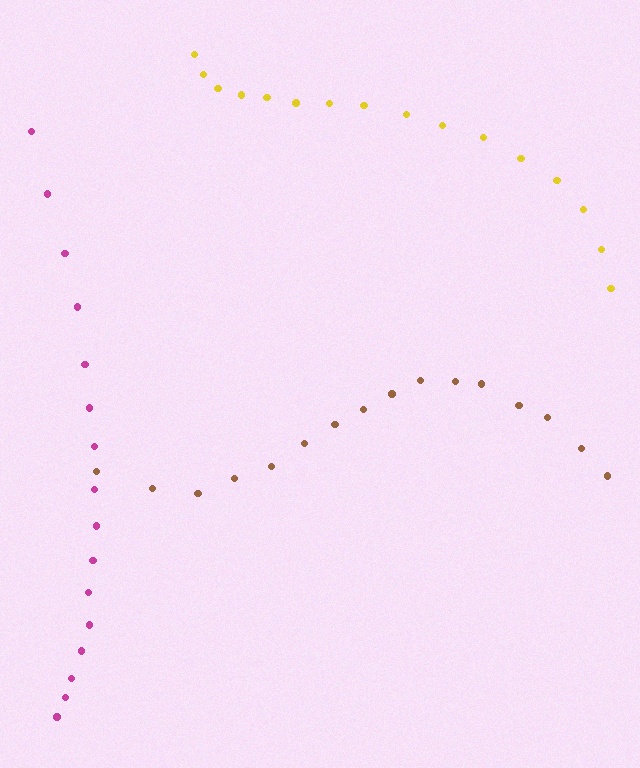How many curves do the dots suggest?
There are 3 distinct paths.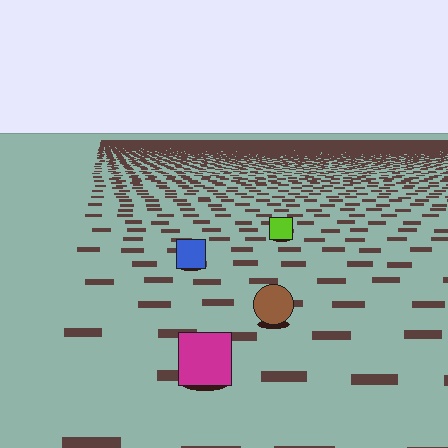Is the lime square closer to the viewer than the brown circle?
No. The brown circle is closer — you can tell from the texture gradient: the ground texture is coarser near it.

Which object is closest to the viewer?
The magenta square is closest. The texture marks near it are larger and more spread out.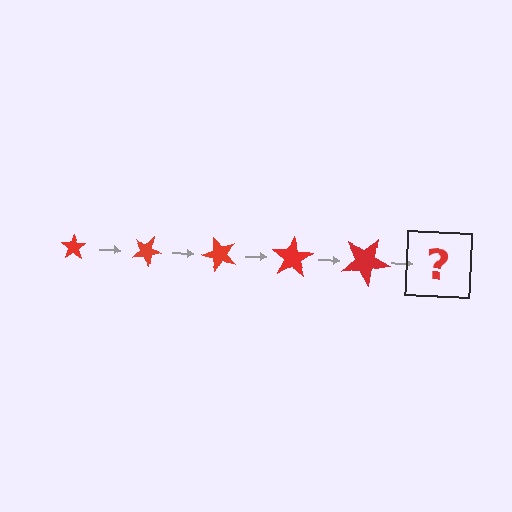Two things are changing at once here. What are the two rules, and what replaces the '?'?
The two rules are that the star grows larger each step and it rotates 25 degrees each step. The '?' should be a star, larger than the previous one and rotated 125 degrees from the start.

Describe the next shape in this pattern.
It should be a star, larger than the previous one and rotated 125 degrees from the start.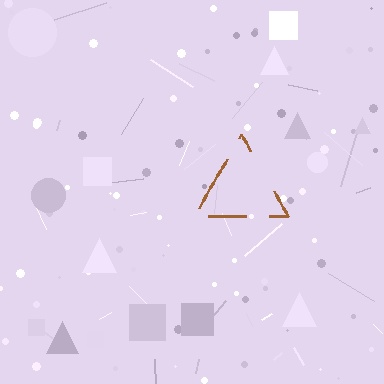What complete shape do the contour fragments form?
The contour fragments form a triangle.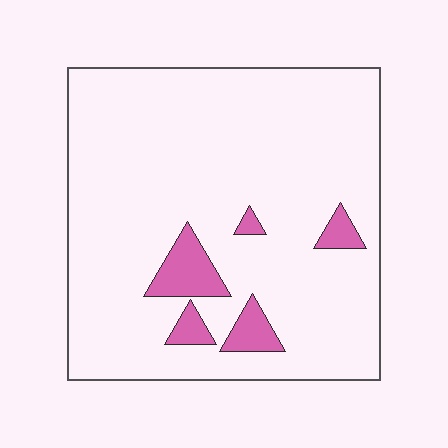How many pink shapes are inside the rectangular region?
5.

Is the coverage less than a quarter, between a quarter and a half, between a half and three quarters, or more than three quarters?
Less than a quarter.